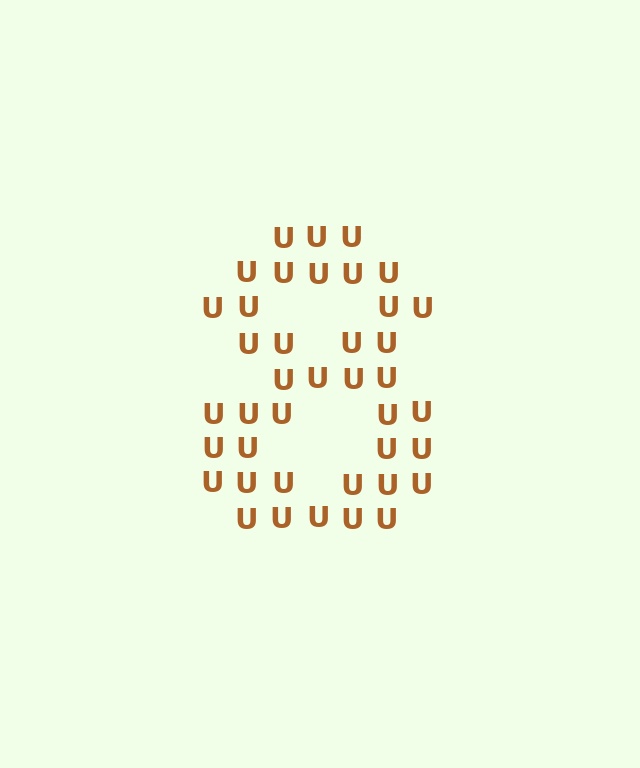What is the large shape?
The large shape is the digit 8.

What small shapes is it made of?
It is made of small letter U's.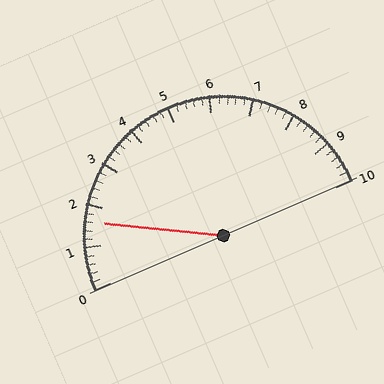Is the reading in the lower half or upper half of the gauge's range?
The reading is in the lower half of the range (0 to 10).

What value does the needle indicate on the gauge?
The needle indicates approximately 1.6.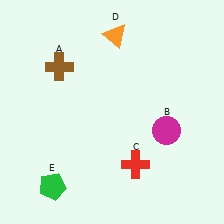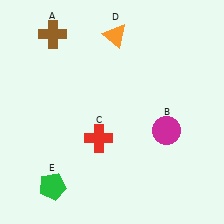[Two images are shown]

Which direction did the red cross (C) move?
The red cross (C) moved left.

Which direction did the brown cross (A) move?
The brown cross (A) moved up.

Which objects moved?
The objects that moved are: the brown cross (A), the red cross (C).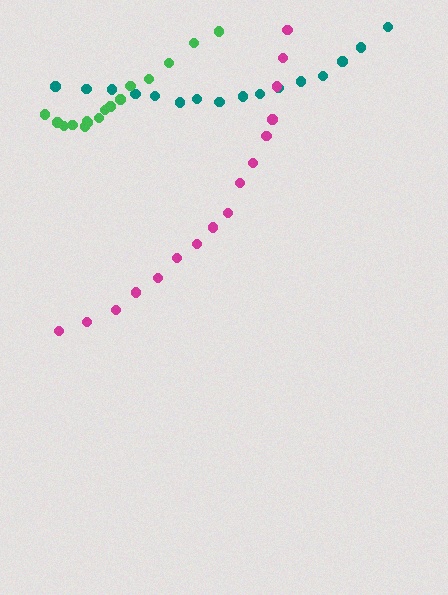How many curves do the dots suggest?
There are 3 distinct paths.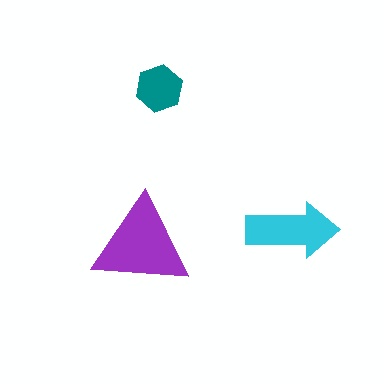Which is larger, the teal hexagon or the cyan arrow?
The cyan arrow.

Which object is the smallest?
The teal hexagon.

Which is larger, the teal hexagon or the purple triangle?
The purple triangle.